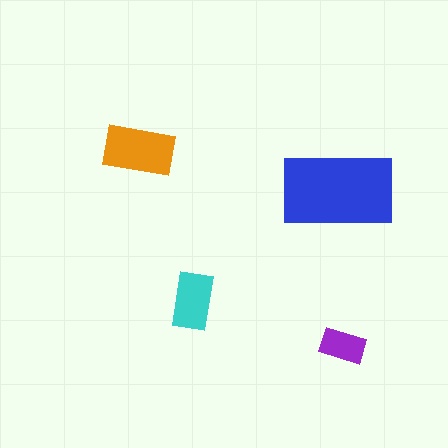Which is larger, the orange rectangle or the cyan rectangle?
The orange one.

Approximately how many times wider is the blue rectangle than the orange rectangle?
About 1.5 times wider.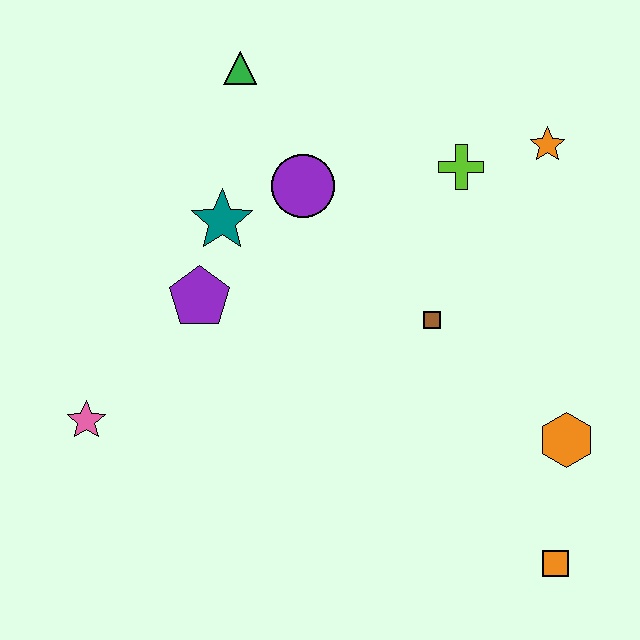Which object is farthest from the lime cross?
The pink star is farthest from the lime cross.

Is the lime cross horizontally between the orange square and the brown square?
Yes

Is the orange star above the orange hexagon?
Yes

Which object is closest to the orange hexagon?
The orange square is closest to the orange hexagon.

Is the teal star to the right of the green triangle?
No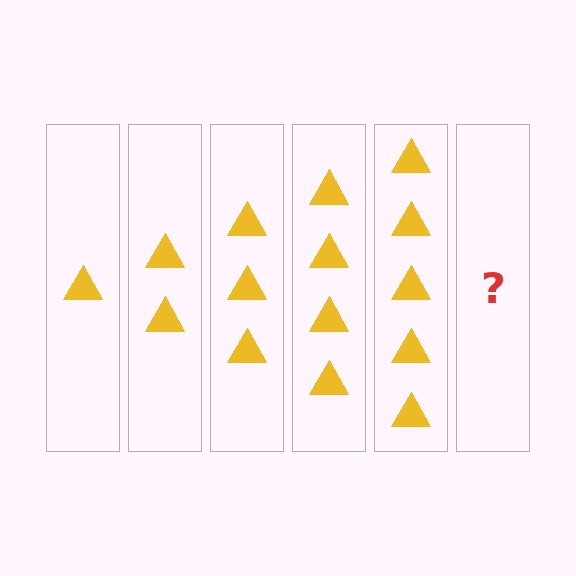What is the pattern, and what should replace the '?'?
The pattern is that each step adds one more triangle. The '?' should be 6 triangles.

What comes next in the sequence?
The next element should be 6 triangles.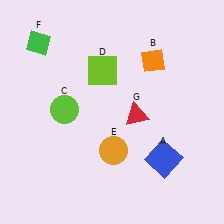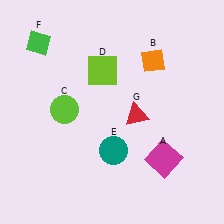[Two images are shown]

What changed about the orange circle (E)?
In Image 1, E is orange. In Image 2, it changed to teal.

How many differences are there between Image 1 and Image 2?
There are 2 differences between the two images.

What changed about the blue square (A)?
In Image 1, A is blue. In Image 2, it changed to magenta.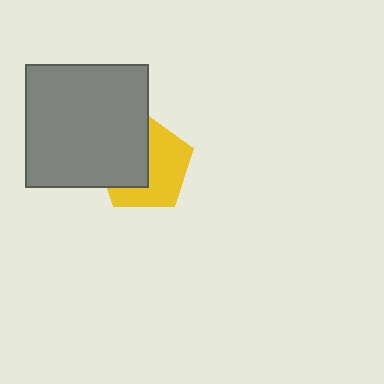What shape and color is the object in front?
The object in front is a gray square.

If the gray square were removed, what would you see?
You would see the complete yellow pentagon.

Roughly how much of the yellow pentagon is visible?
About half of it is visible (roughly 54%).